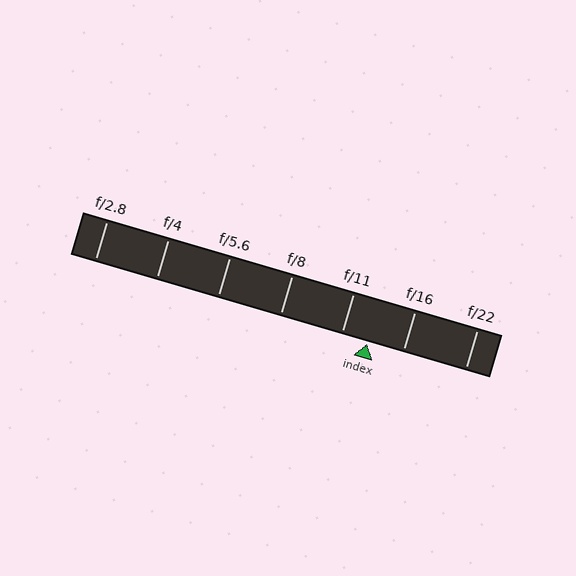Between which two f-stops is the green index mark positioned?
The index mark is between f/11 and f/16.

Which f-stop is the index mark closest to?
The index mark is closest to f/11.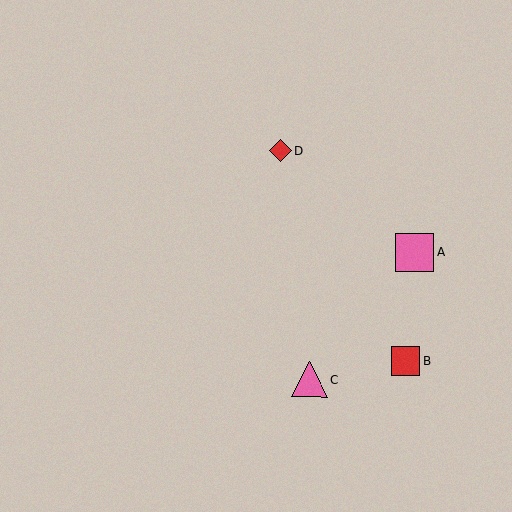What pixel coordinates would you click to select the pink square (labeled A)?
Click at (415, 252) to select the pink square A.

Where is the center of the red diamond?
The center of the red diamond is at (280, 151).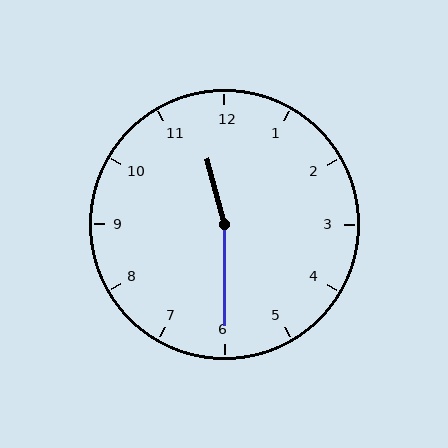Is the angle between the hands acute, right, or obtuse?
It is obtuse.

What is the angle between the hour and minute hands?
Approximately 165 degrees.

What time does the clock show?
11:30.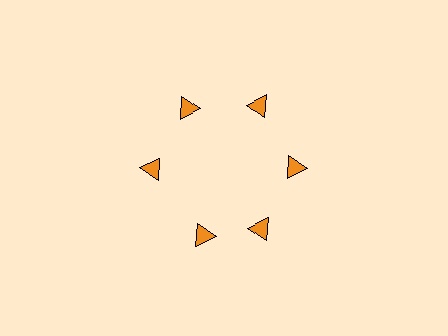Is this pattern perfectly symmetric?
No. The 6 orange triangles are arranged in a ring, but one element near the 7 o'clock position is rotated out of alignment along the ring, breaking the 6-fold rotational symmetry.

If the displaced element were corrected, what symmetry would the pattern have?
It would have 6-fold rotational symmetry — the pattern would map onto itself every 60 degrees.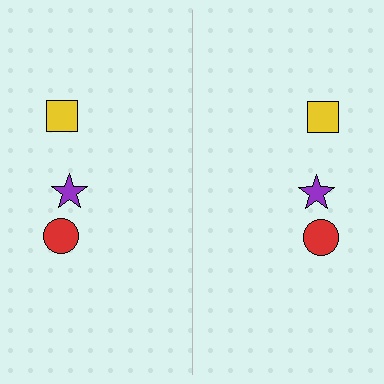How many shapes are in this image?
There are 6 shapes in this image.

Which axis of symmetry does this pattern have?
The pattern has a vertical axis of symmetry running through the center of the image.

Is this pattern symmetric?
Yes, this pattern has bilateral (reflection) symmetry.